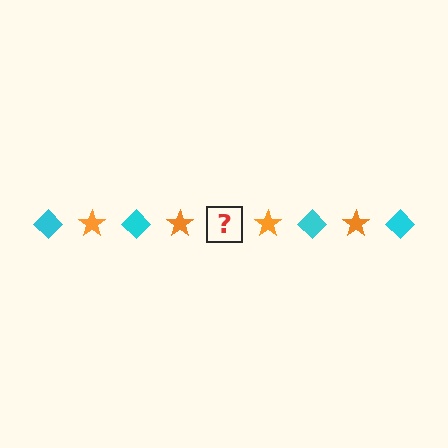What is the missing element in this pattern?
The missing element is a cyan diamond.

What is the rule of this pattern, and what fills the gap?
The rule is that the pattern alternates between cyan diamond and orange star. The gap should be filled with a cyan diamond.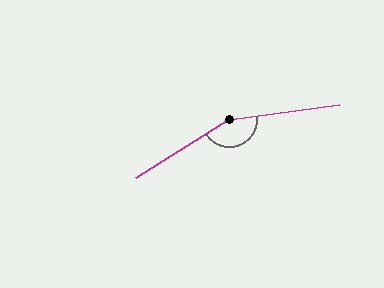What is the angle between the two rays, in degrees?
Approximately 156 degrees.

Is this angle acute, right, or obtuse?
It is obtuse.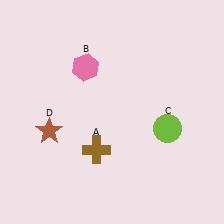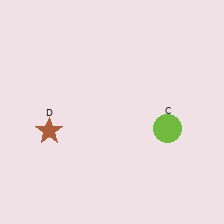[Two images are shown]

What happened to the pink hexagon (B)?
The pink hexagon (B) was removed in Image 2. It was in the top-left area of Image 1.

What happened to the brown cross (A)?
The brown cross (A) was removed in Image 2. It was in the bottom-left area of Image 1.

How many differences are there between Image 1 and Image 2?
There are 2 differences between the two images.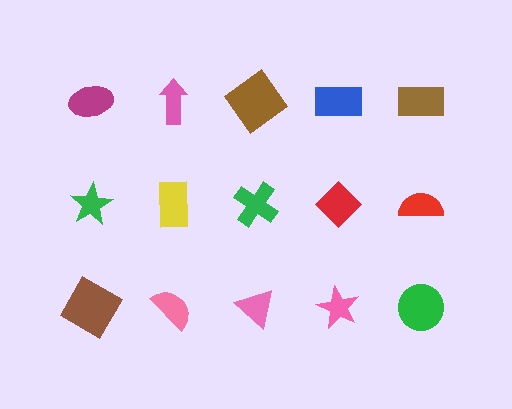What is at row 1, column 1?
A magenta ellipse.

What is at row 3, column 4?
A pink star.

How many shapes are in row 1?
5 shapes.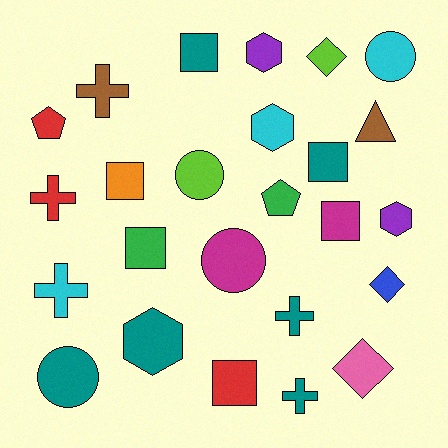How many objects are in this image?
There are 25 objects.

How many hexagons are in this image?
There are 4 hexagons.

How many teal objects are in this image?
There are 6 teal objects.